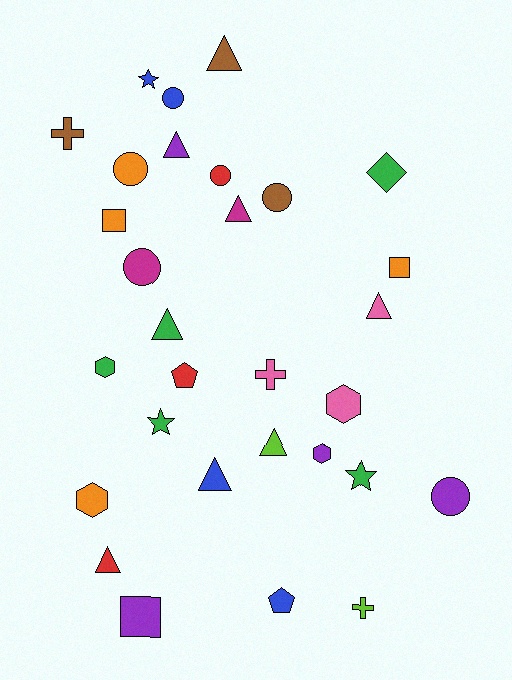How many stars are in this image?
There are 3 stars.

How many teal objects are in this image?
There are no teal objects.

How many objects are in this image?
There are 30 objects.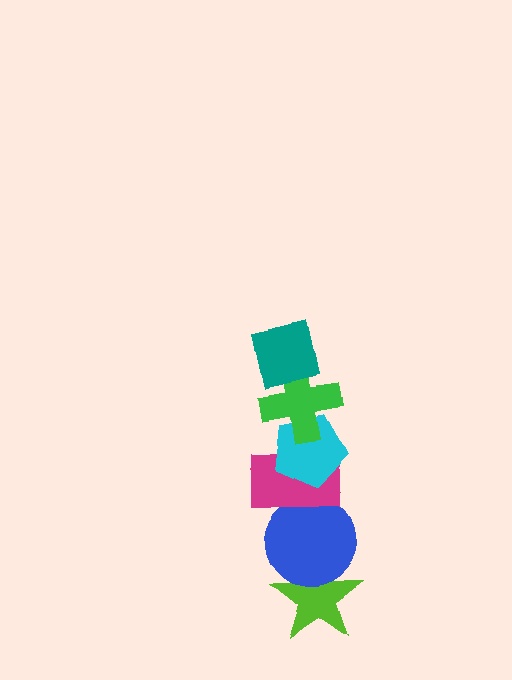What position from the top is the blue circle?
The blue circle is 5th from the top.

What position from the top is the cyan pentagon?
The cyan pentagon is 3rd from the top.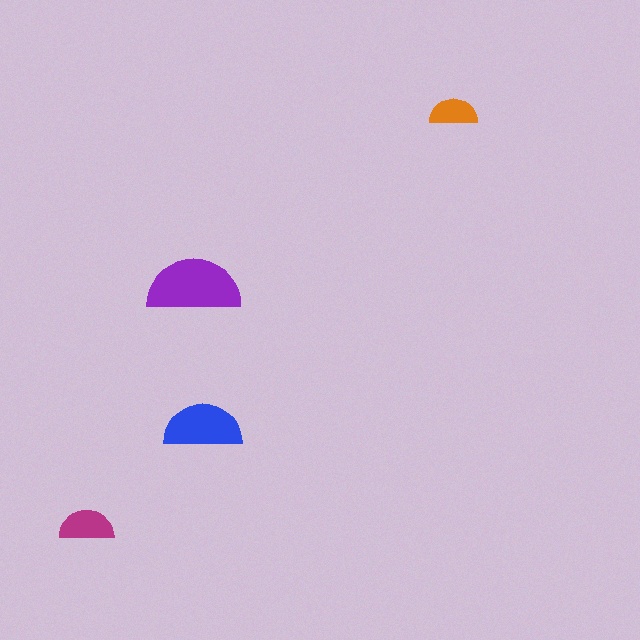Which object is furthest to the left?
The magenta semicircle is leftmost.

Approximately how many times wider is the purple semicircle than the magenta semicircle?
About 1.5 times wider.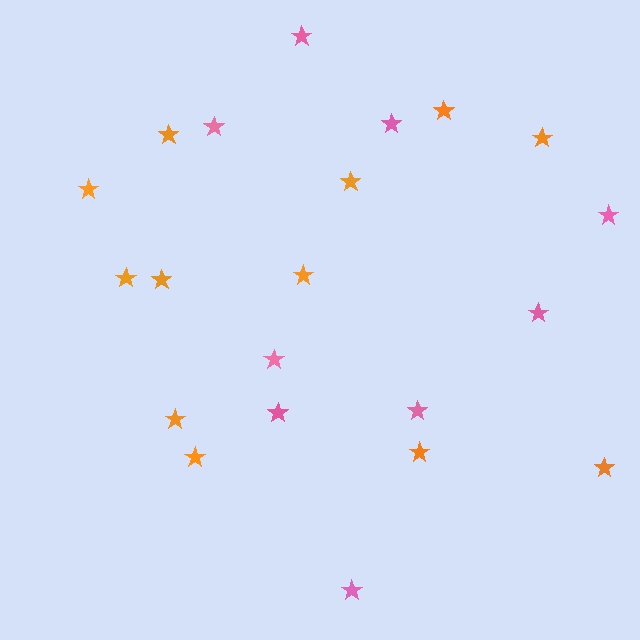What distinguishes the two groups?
There are 2 groups: one group of orange stars (12) and one group of pink stars (9).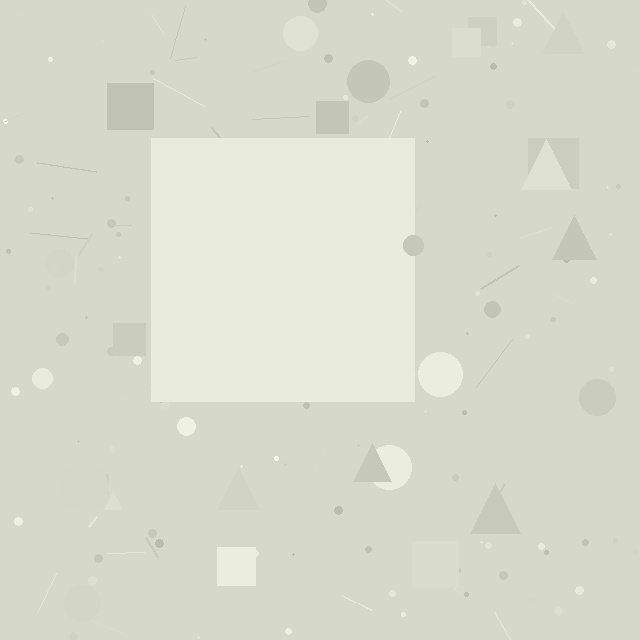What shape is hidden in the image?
A square is hidden in the image.